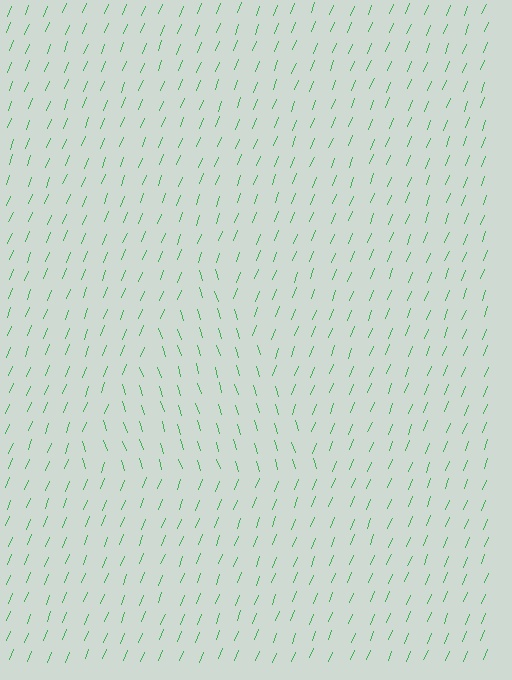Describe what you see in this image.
The image is filled with small green line segments. A triangle region in the image has lines oriented differently from the surrounding lines, creating a visible texture boundary.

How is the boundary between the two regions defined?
The boundary is defined purely by a change in line orientation (approximately 39 degrees difference). All lines are the same color and thickness.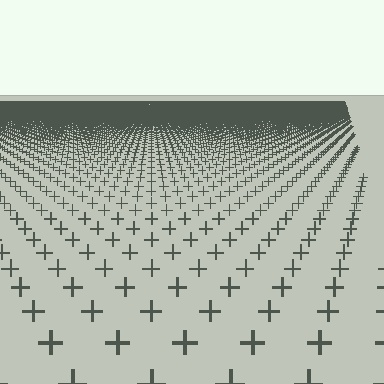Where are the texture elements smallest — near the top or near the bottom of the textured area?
Near the top.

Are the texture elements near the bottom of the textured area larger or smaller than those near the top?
Larger. Near the bottom, elements are closer to the viewer and appear at a bigger on-screen size.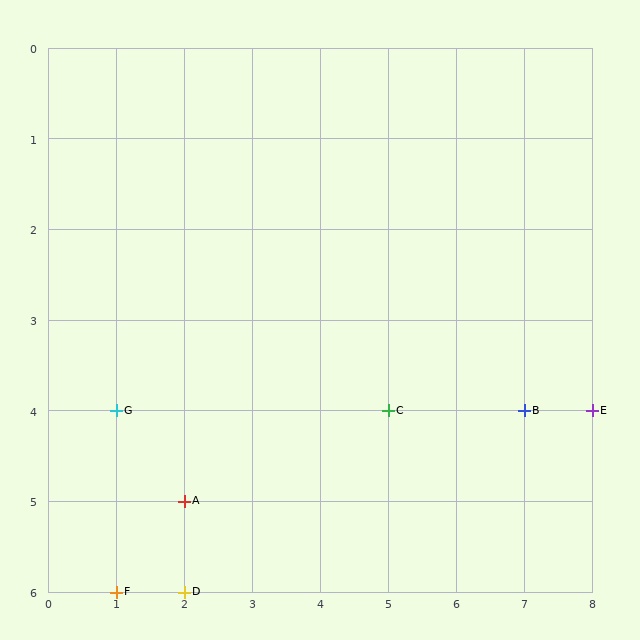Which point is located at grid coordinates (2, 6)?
Point D is at (2, 6).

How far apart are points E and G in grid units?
Points E and G are 7 columns apart.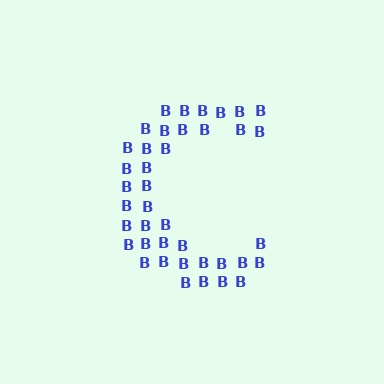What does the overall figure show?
The overall figure shows the letter C.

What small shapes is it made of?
It is made of small letter B's.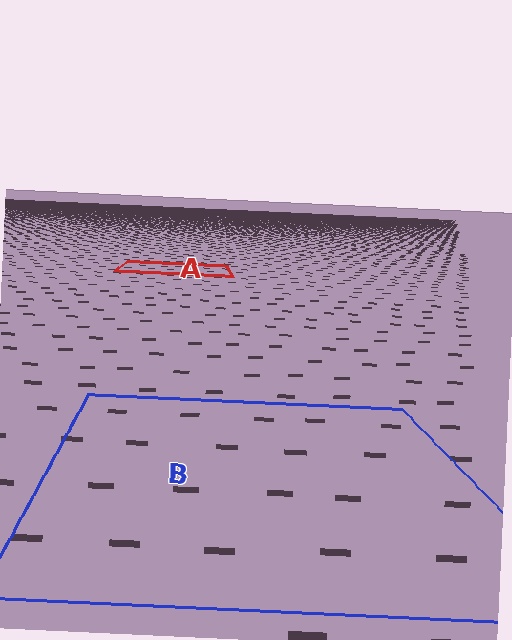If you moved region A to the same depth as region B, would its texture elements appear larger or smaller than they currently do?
They would appear larger. At a closer depth, the same texture elements are projected at a bigger on-screen size.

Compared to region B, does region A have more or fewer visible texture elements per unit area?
Region A has more texture elements per unit area — they are packed more densely because it is farther away.